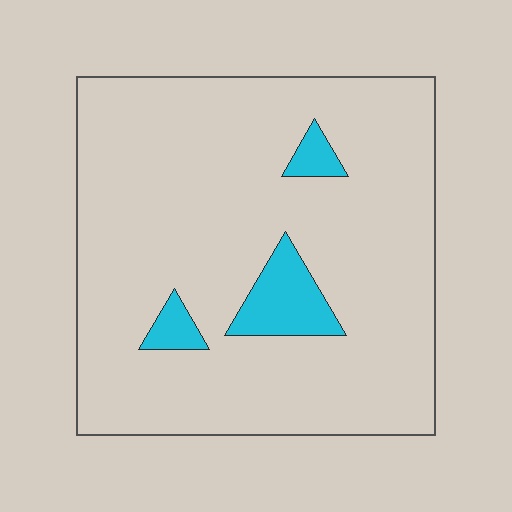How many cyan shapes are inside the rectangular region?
3.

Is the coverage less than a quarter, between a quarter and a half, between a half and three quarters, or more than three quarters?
Less than a quarter.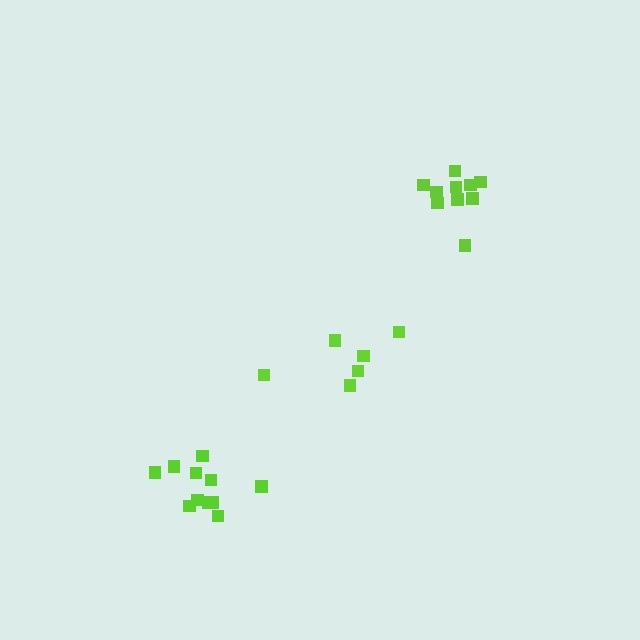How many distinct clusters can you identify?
There are 3 distinct clusters.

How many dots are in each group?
Group 1: 6 dots, Group 2: 10 dots, Group 3: 11 dots (27 total).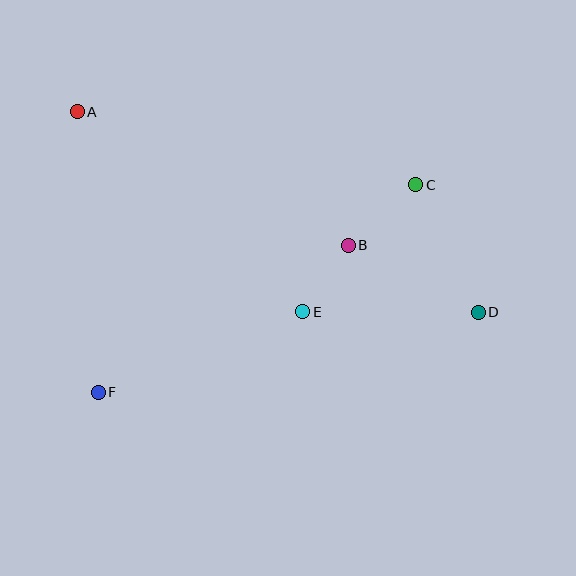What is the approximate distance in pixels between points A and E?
The distance between A and E is approximately 302 pixels.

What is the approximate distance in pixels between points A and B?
The distance between A and B is approximately 302 pixels.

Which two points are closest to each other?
Points B and E are closest to each other.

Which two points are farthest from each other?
Points A and D are farthest from each other.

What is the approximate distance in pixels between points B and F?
The distance between B and F is approximately 290 pixels.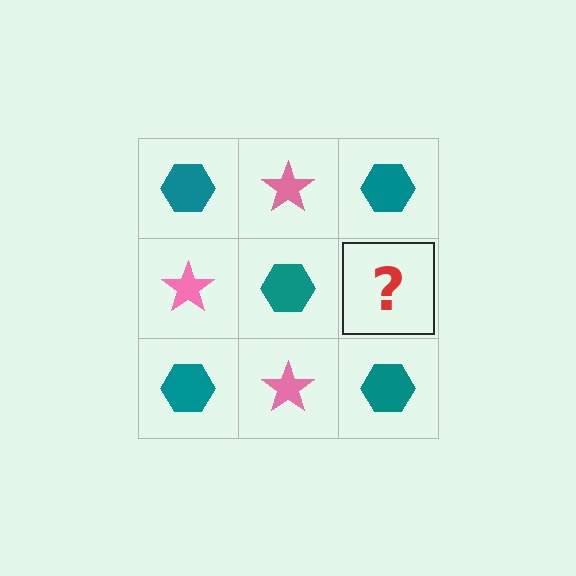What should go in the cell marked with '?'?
The missing cell should contain a pink star.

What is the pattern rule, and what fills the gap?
The rule is that it alternates teal hexagon and pink star in a checkerboard pattern. The gap should be filled with a pink star.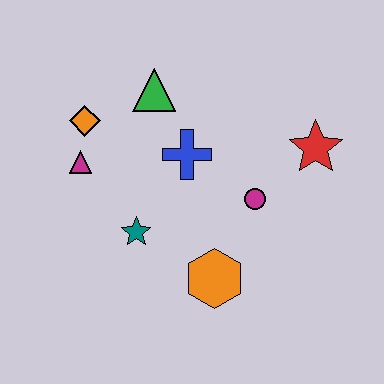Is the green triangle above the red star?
Yes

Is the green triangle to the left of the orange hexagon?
Yes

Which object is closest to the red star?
The magenta circle is closest to the red star.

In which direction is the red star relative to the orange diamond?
The red star is to the right of the orange diamond.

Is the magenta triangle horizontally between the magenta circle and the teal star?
No